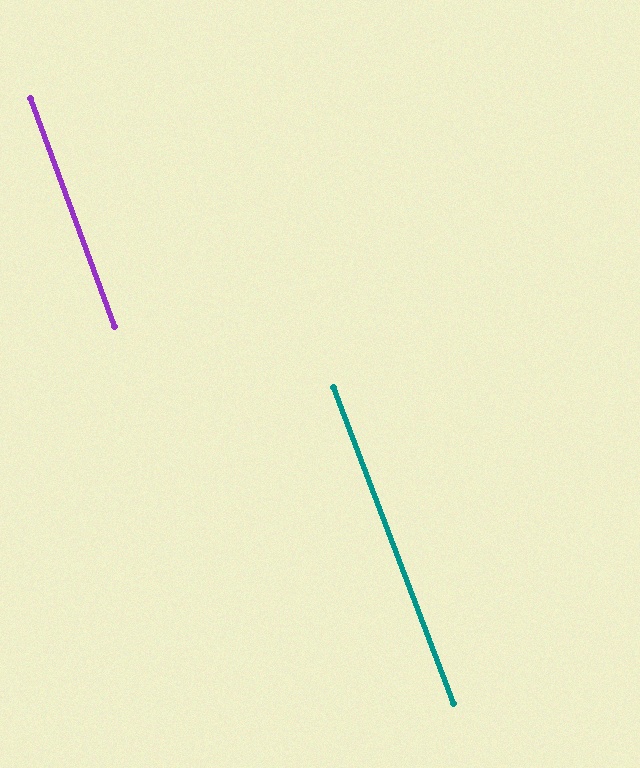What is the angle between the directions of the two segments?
Approximately 1 degree.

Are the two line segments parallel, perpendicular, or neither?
Parallel — their directions differ by only 0.5°.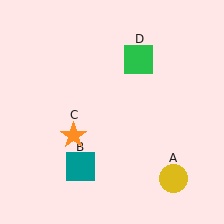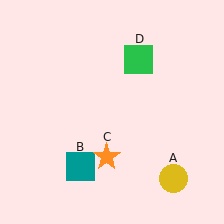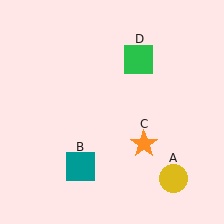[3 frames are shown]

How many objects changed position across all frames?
1 object changed position: orange star (object C).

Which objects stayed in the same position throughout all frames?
Yellow circle (object A) and teal square (object B) and green square (object D) remained stationary.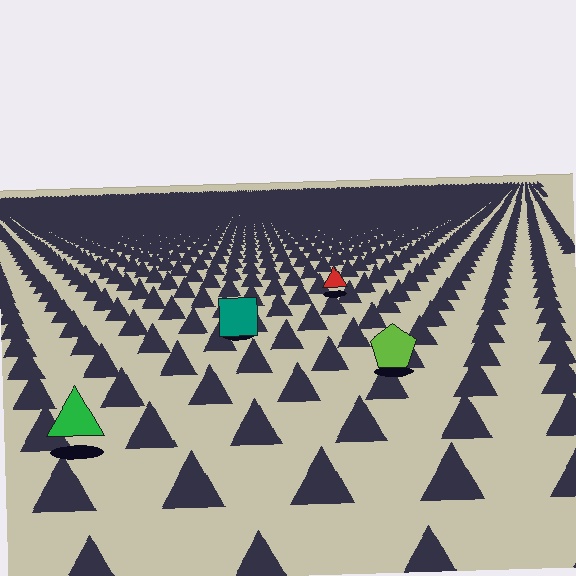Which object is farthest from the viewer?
The red triangle is farthest from the viewer. It appears smaller and the ground texture around it is denser.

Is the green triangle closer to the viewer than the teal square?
Yes. The green triangle is closer — you can tell from the texture gradient: the ground texture is coarser near it.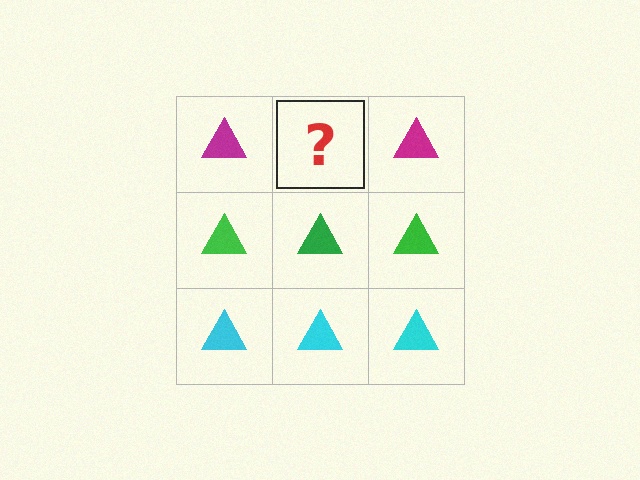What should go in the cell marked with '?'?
The missing cell should contain a magenta triangle.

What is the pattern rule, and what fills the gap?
The rule is that each row has a consistent color. The gap should be filled with a magenta triangle.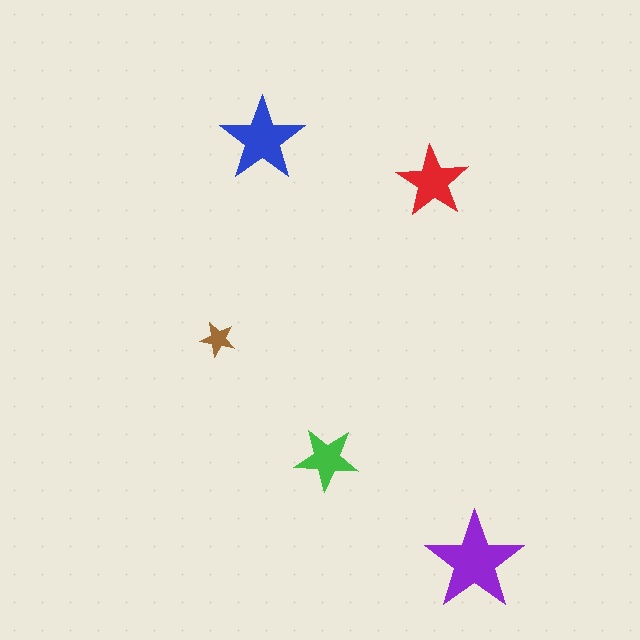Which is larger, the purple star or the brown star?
The purple one.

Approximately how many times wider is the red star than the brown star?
About 2 times wider.